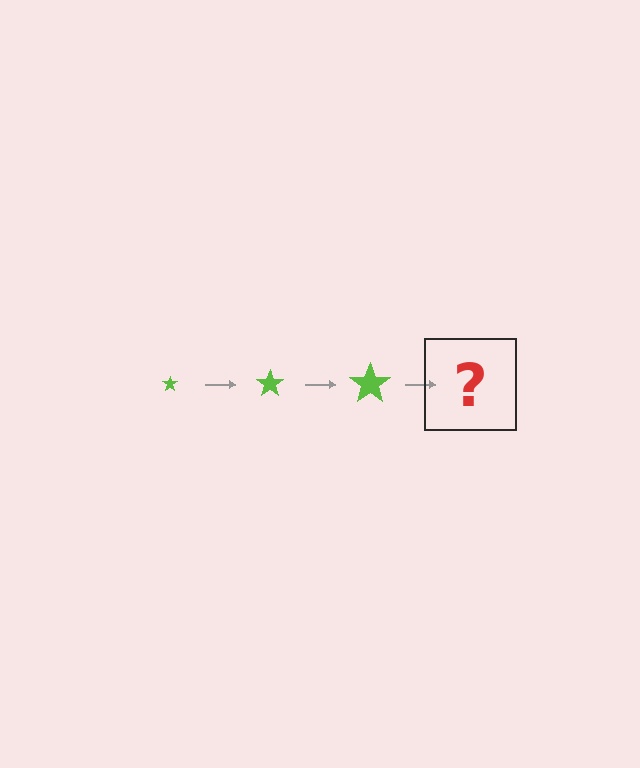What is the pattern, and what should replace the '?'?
The pattern is that the star gets progressively larger each step. The '?' should be a lime star, larger than the previous one.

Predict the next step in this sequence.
The next step is a lime star, larger than the previous one.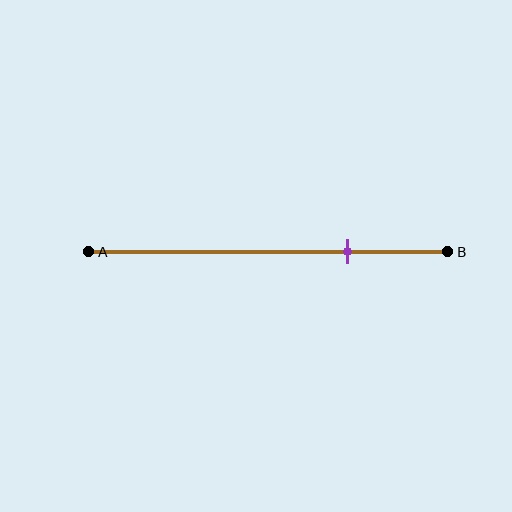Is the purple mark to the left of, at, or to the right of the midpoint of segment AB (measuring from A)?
The purple mark is to the right of the midpoint of segment AB.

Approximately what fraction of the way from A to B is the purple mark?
The purple mark is approximately 70% of the way from A to B.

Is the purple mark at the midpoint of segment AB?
No, the mark is at about 70% from A, not at the 50% midpoint.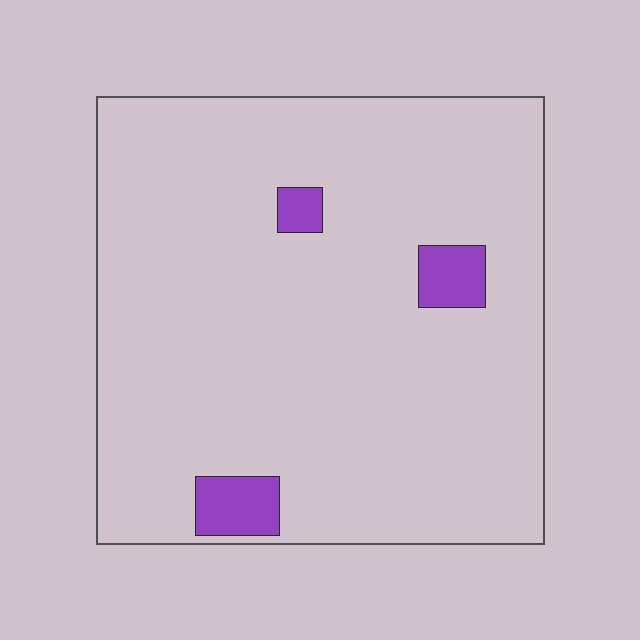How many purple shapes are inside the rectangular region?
3.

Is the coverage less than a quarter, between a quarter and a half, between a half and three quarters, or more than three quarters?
Less than a quarter.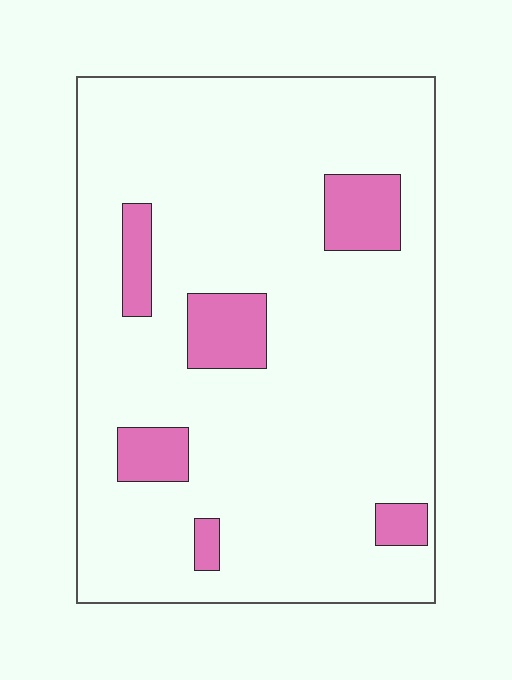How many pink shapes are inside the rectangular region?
6.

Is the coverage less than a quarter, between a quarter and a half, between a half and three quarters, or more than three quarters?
Less than a quarter.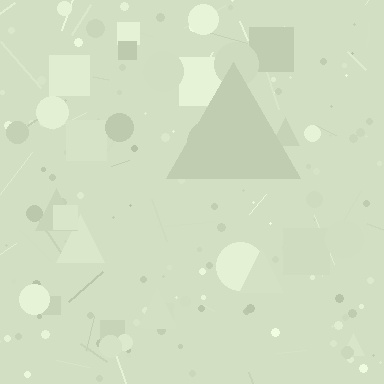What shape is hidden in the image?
A triangle is hidden in the image.